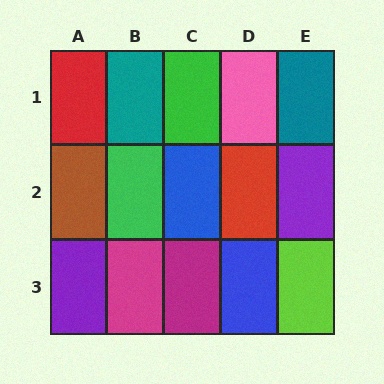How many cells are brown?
1 cell is brown.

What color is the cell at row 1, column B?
Teal.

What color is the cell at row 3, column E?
Lime.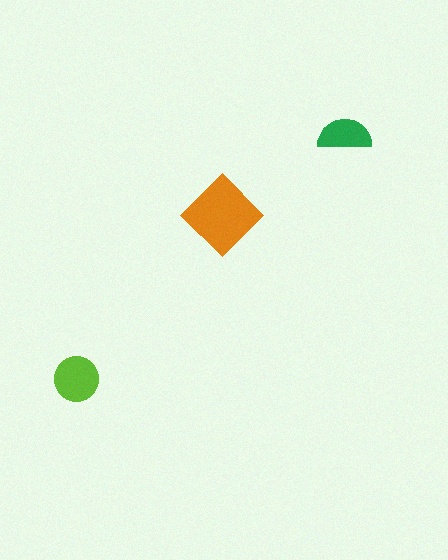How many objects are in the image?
There are 3 objects in the image.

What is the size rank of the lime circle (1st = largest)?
2nd.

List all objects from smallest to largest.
The green semicircle, the lime circle, the orange diamond.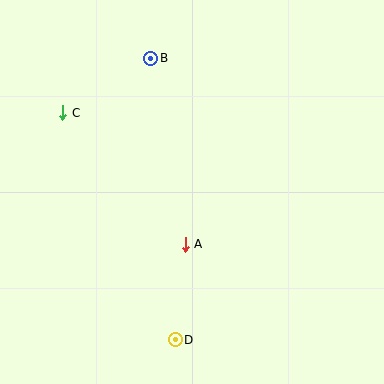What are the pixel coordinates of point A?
Point A is at (185, 244).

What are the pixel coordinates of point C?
Point C is at (63, 113).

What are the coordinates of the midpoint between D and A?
The midpoint between D and A is at (180, 292).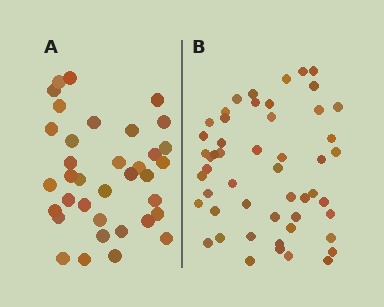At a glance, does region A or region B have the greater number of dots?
Region B (the right region) has more dots.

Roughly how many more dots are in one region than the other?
Region B has approximately 15 more dots than region A.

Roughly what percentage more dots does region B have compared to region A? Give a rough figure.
About 40% more.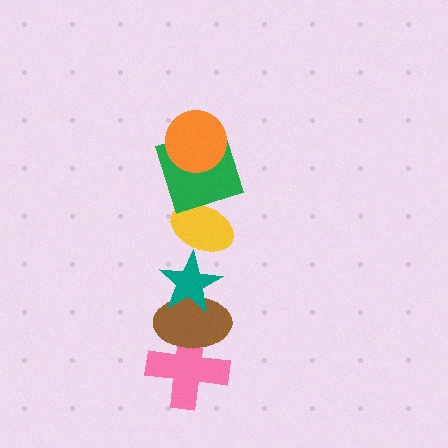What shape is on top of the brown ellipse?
The teal star is on top of the brown ellipse.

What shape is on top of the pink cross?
The brown ellipse is on top of the pink cross.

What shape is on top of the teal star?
The yellow ellipse is on top of the teal star.